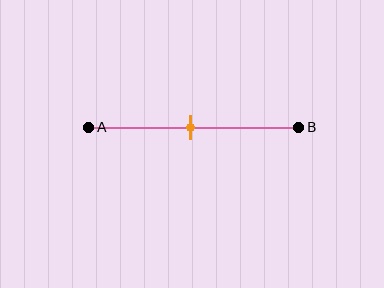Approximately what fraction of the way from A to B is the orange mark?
The orange mark is approximately 50% of the way from A to B.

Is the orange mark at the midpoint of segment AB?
Yes, the mark is approximately at the midpoint.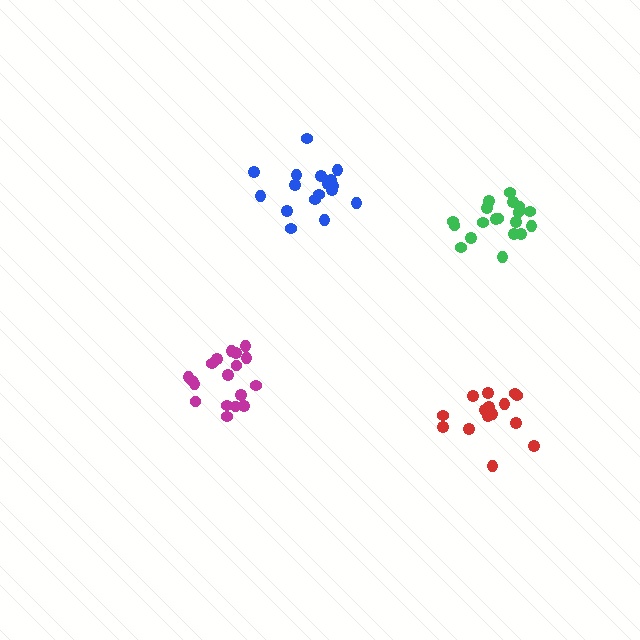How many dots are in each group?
Group 1: 17 dots, Group 2: 19 dots, Group 3: 15 dots, Group 4: 18 dots (69 total).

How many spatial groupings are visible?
There are 4 spatial groupings.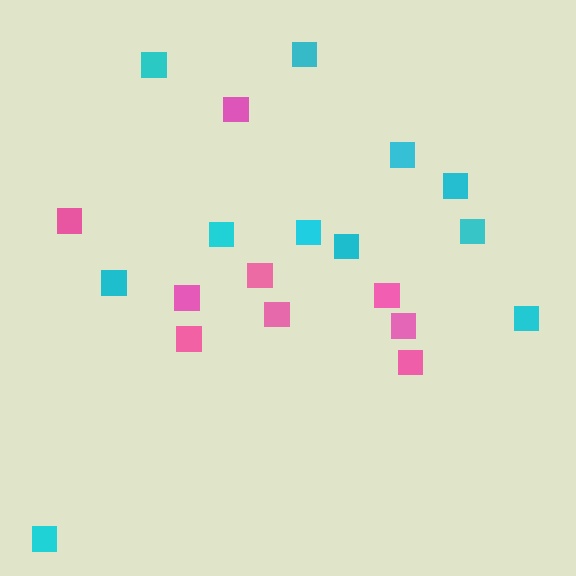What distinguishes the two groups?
There are 2 groups: one group of cyan squares (11) and one group of pink squares (9).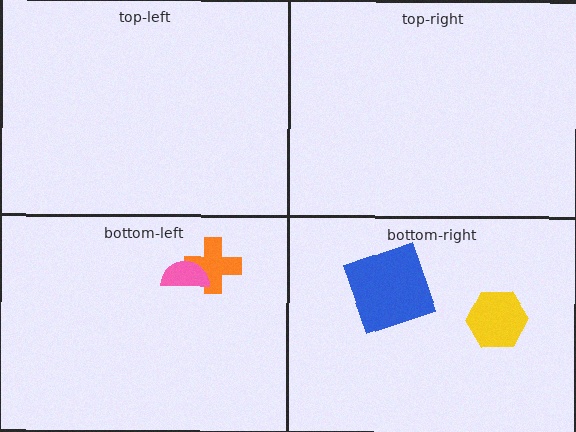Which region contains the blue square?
The bottom-right region.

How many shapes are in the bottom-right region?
2.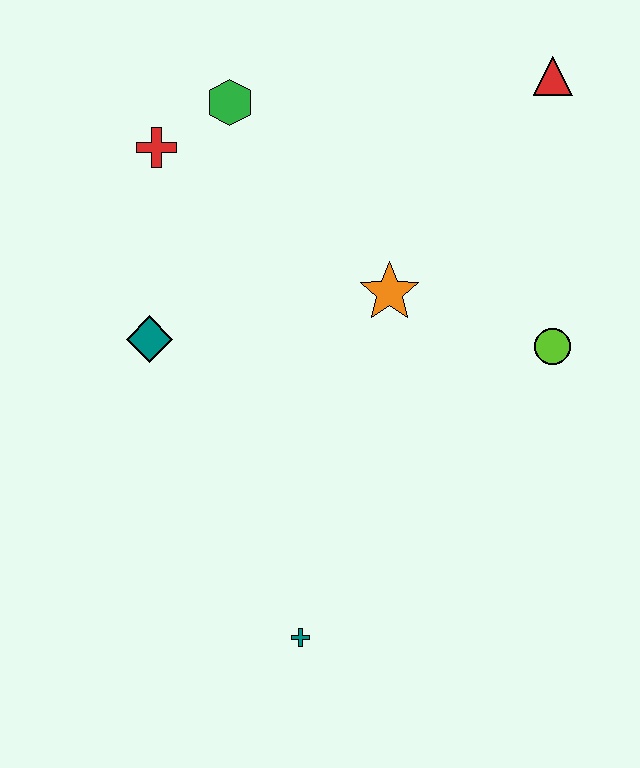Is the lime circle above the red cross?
No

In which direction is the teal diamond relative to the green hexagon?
The teal diamond is below the green hexagon.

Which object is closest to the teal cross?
The teal diamond is closest to the teal cross.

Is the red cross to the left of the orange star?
Yes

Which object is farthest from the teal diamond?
The red triangle is farthest from the teal diamond.